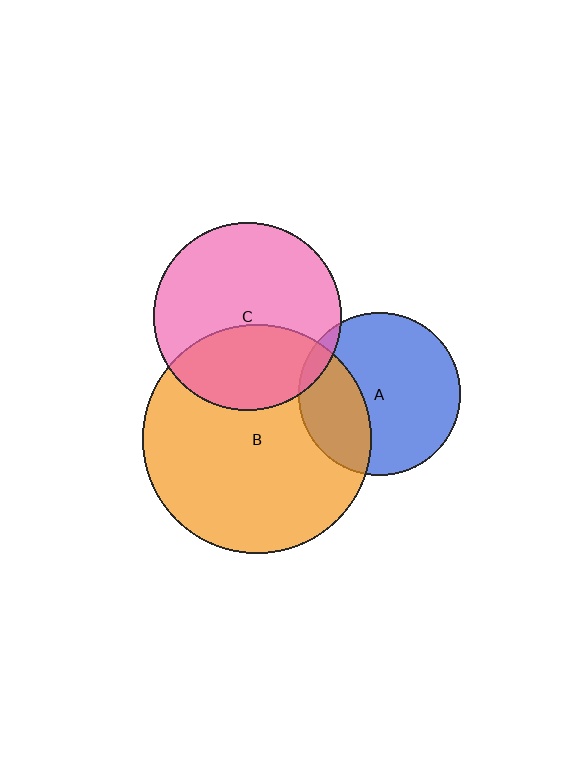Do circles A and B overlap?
Yes.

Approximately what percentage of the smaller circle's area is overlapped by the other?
Approximately 30%.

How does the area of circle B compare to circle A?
Approximately 2.0 times.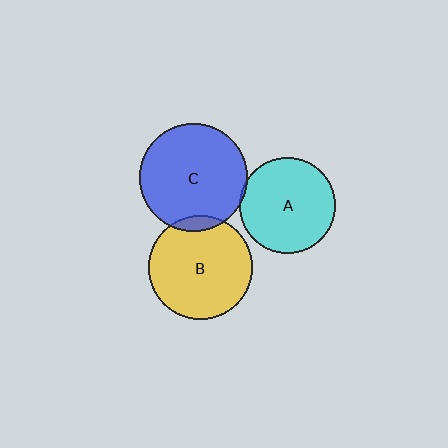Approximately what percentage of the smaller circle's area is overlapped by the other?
Approximately 5%.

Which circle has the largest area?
Circle C (blue).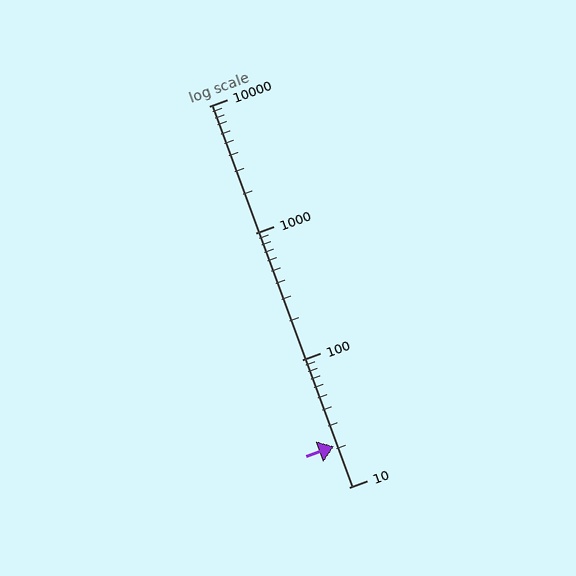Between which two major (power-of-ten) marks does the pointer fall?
The pointer is between 10 and 100.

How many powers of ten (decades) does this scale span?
The scale spans 3 decades, from 10 to 10000.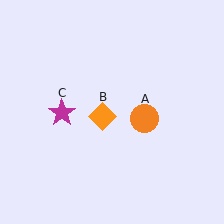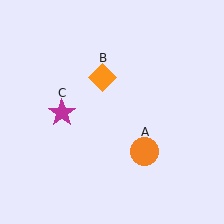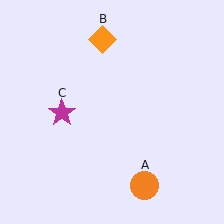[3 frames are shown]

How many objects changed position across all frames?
2 objects changed position: orange circle (object A), orange diamond (object B).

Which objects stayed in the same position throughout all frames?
Magenta star (object C) remained stationary.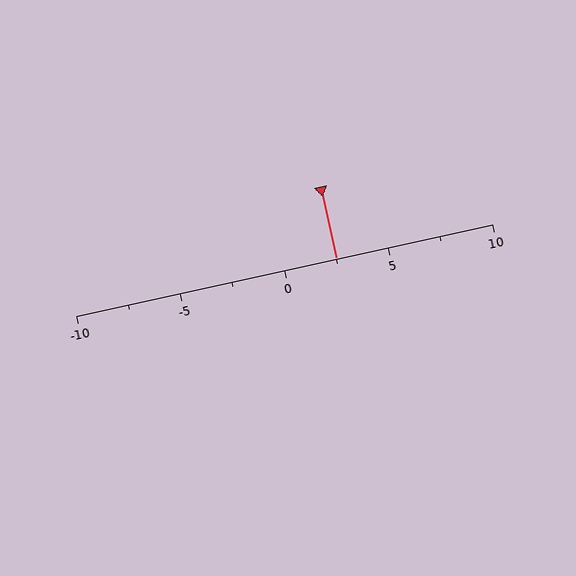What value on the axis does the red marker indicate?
The marker indicates approximately 2.5.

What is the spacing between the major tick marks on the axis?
The major ticks are spaced 5 apart.